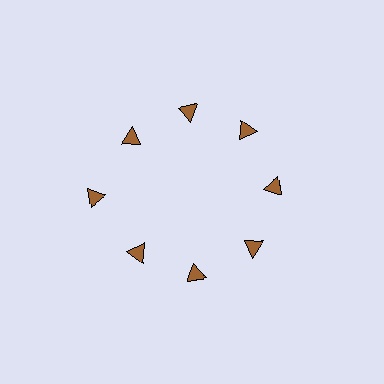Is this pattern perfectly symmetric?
No. The 8 brown triangles are arranged in a ring, but one element near the 9 o'clock position is pushed outward from the center, breaking the 8-fold rotational symmetry.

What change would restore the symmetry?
The symmetry would be restored by moving it inward, back onto the ring so that all 8 triangles sit at equal angles and equal distance from the center.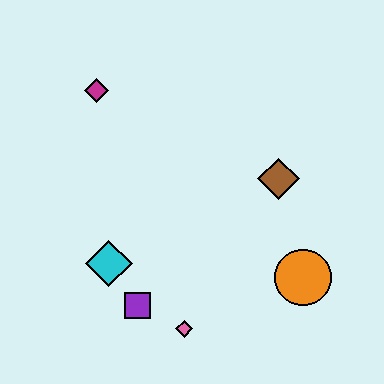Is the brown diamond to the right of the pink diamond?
Yes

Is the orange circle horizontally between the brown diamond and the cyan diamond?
No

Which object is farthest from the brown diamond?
The magenta diamond is farthest from the brown diamond.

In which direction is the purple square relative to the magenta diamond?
The purple square is below the magenta diamond.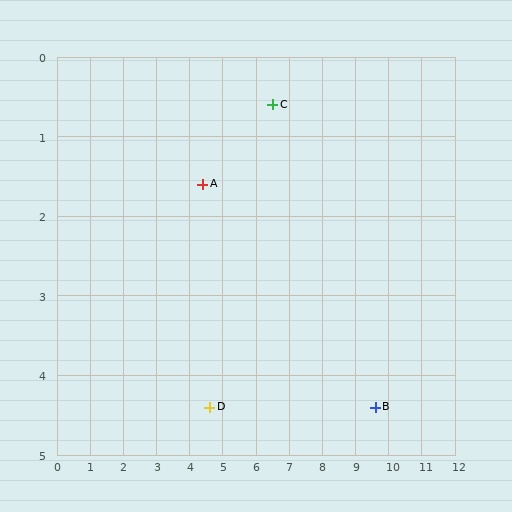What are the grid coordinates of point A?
Point A is at approximately (4.4, 1.6).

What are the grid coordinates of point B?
Point B is at approximately (9.6, 4.4).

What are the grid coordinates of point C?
Point C is at approximately (6.5, 0.6).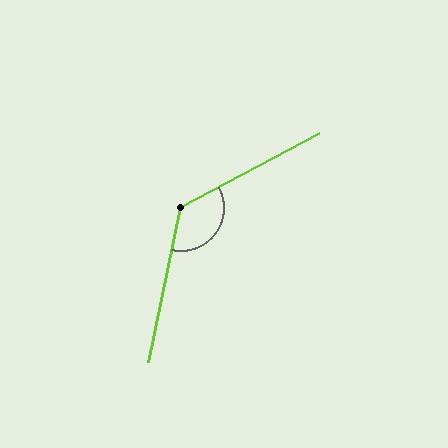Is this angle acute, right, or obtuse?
It is obtuse.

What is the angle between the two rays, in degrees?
Approximately 130 degrees.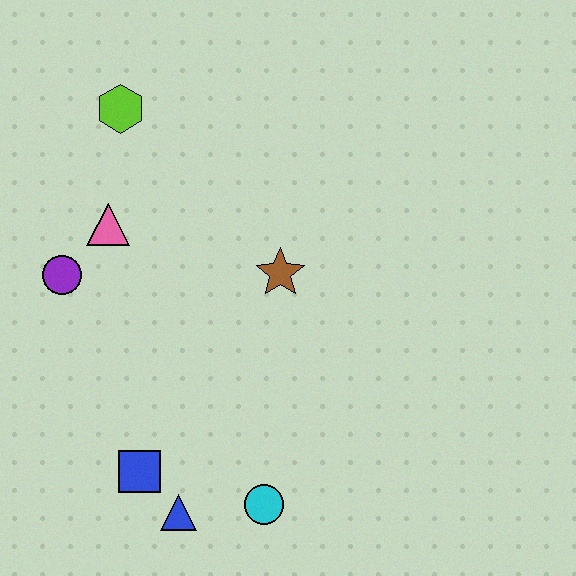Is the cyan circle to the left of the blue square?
No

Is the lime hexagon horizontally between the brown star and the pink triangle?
Yes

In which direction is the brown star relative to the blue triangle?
The brown star is above the blue triangle.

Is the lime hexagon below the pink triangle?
No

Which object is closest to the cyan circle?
The blue triangle is closest to the cyan circle.